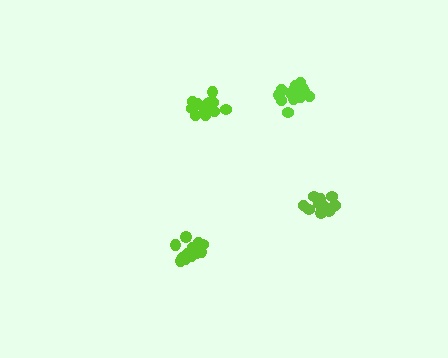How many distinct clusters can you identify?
There are 4 distinct clusters.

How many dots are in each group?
Group 1: 16 dots, Group 2: 14 dots, Group 3: 14 dots, Group 4: 14 dots (58 total).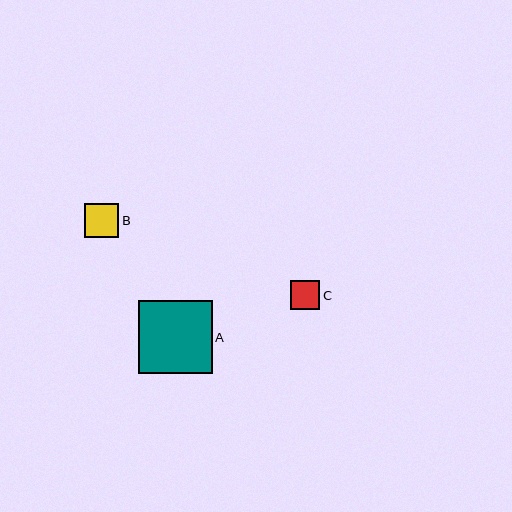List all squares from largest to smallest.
From largest to smallest: A, B, C.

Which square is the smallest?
Square C is the smallest with a size of approximately 29 pixels.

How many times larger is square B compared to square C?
Square B is approximately 1.2 times the size of square C.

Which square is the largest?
Square A is the largest with a size of approximately 73 pixels.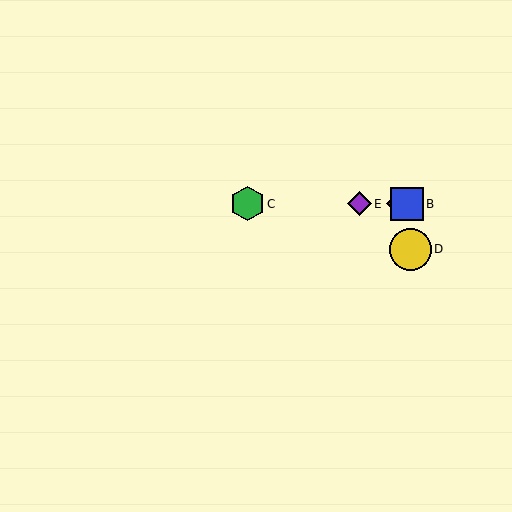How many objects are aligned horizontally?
4 objects (A, B, C, E) are aligned horizontally.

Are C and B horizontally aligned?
Yes, both are at y≈204.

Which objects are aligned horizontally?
Objects A, B, C, E are aligned horizontally.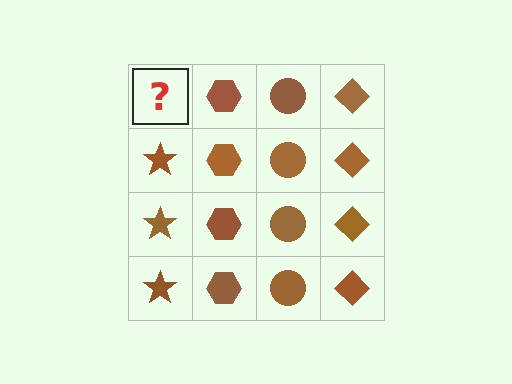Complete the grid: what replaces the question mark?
The question mark should be replaced with a brown star.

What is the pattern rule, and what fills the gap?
The rule is that each column has a consistent shape. The gap should be filled with a brown star.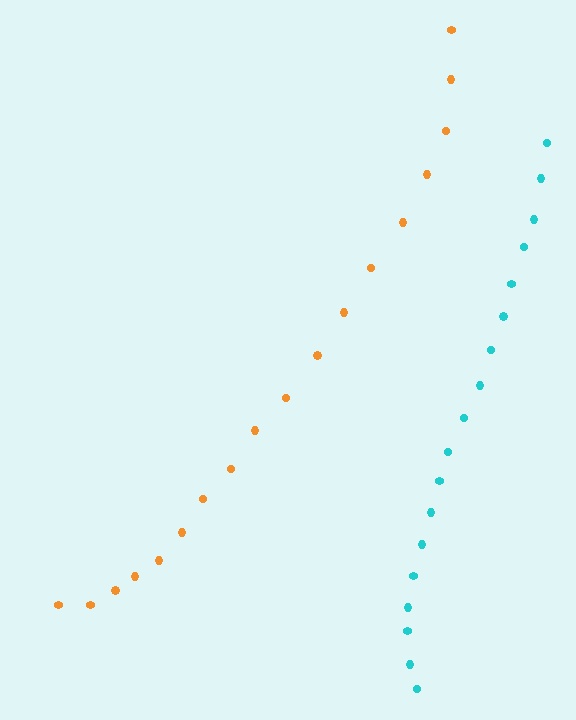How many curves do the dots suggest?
There are 2 distinct paths.